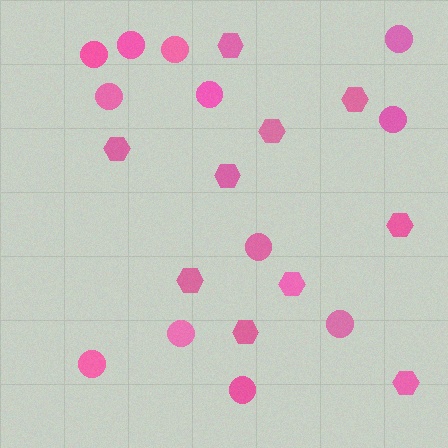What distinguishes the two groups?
There are 2 groups: one group of hexagons (10) and one group of circles (12).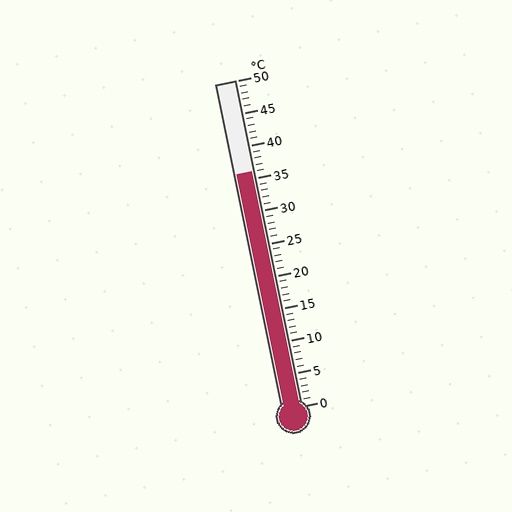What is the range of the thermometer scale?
The thermometer scale ranges from 0°C to 50°C.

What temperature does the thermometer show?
The thermometer shows approximately 36°C.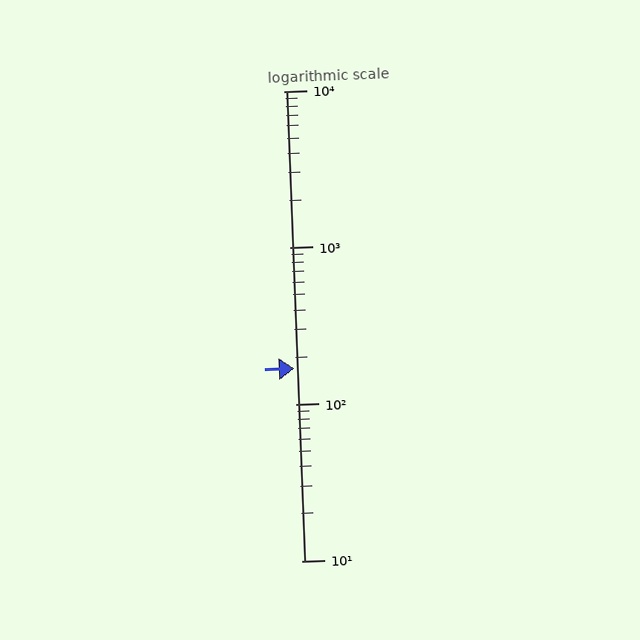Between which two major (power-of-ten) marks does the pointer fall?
The pointer is between 100 and 1000.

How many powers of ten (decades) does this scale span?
The scale spans 3 decades, from 10 to 10000.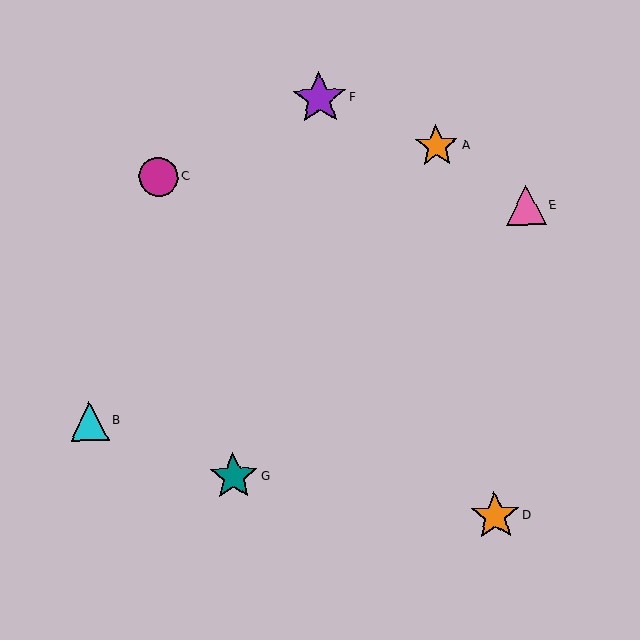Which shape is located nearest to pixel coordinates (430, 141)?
The orange star (labeled A) at (437, 146) is nearest to that location.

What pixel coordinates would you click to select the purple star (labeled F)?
Click at (319, 98) to select the purple star F.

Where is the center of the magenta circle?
The center of the magenta circle is at (159, 177).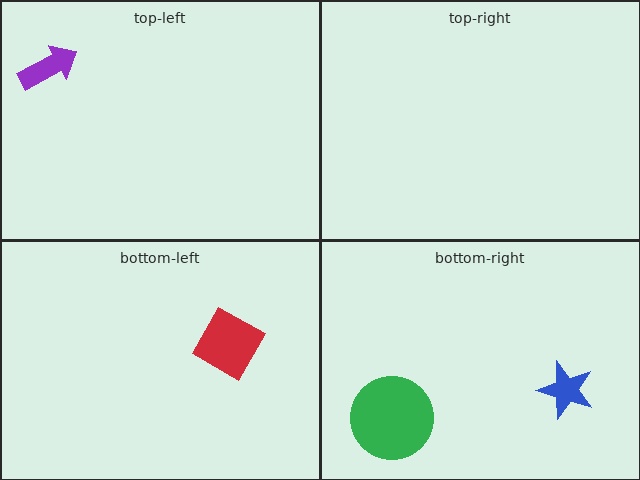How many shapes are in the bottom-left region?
1.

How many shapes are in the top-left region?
1.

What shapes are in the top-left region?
The purple arrow.